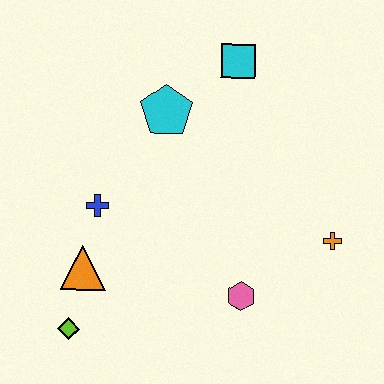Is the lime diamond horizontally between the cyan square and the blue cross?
No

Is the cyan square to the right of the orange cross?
No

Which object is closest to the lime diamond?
The orange triangle is closest to the lime diamond.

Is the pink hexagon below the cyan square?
Yes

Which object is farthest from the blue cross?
The orange cross is farthest from the blue cross.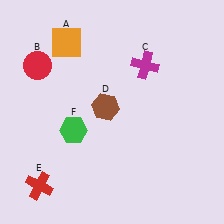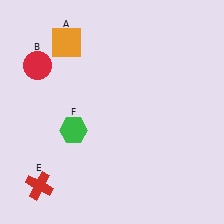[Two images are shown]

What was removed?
The magenta cross (C), the brown hexagon (D) were removed in Image 2.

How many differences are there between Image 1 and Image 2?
There are 2 differences between the two images.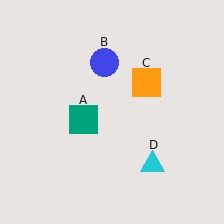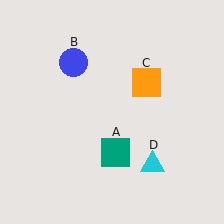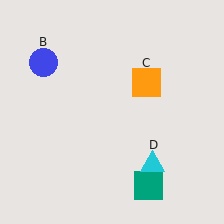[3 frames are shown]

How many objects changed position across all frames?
2 objects changed position: teal square (object A), blue circle (object B).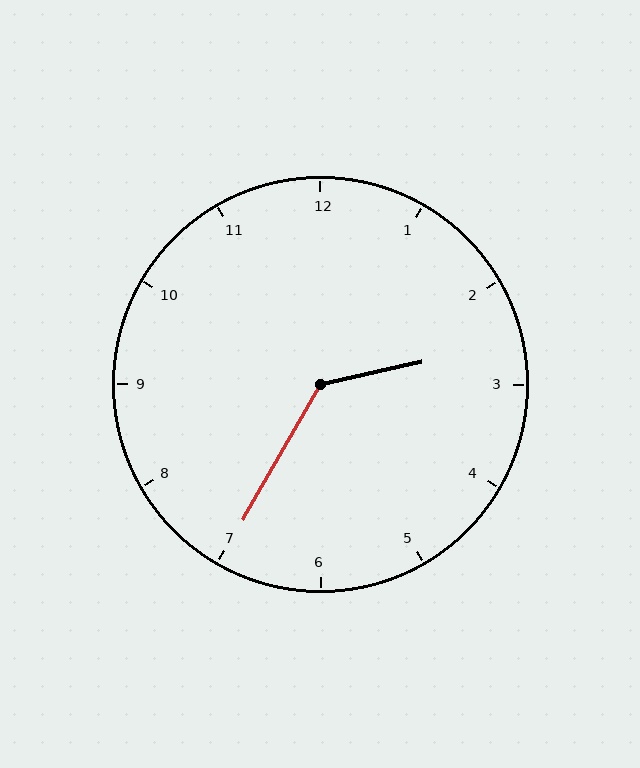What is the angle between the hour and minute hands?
Approximately 132 degrees.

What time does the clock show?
2:35.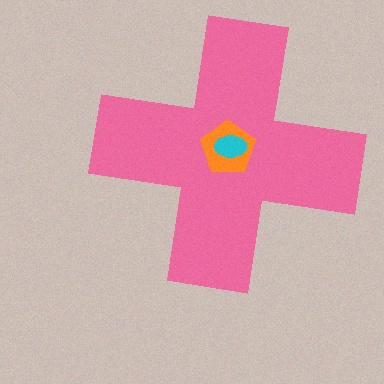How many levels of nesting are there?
3.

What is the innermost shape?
The cyan ellipse.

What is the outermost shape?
The pink cross.